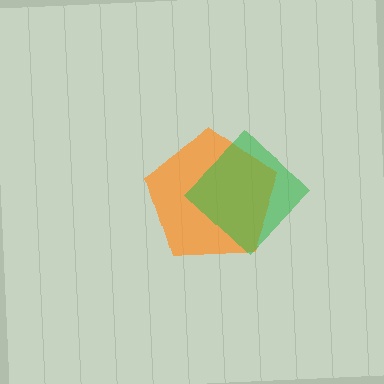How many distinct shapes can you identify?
There are 2 distinct shapes: an orange pentagon, a green diamond.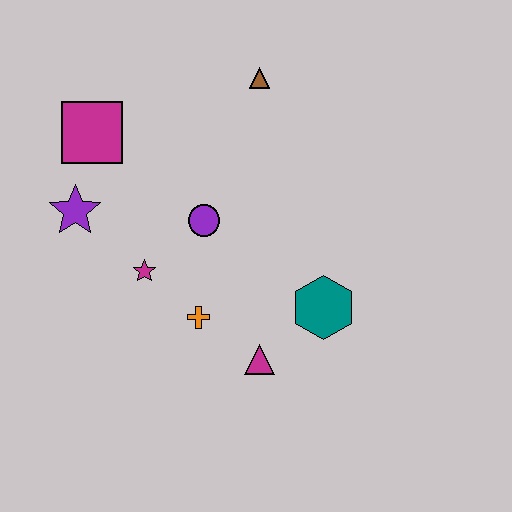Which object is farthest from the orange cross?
The brown triangle is farthest from the orange cross.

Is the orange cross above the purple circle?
No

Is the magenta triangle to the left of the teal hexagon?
Yes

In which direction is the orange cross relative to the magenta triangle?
The orange cross is to the left of the magenta triangle.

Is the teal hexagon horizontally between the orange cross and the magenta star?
No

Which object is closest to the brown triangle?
The purple circle is closest to the brown triangle.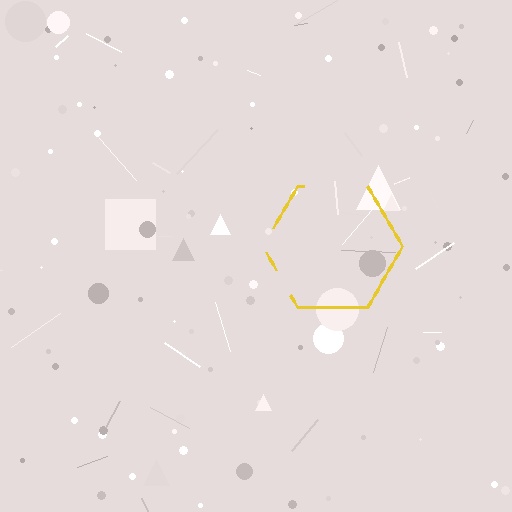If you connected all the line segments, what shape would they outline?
They would outline a hexagon.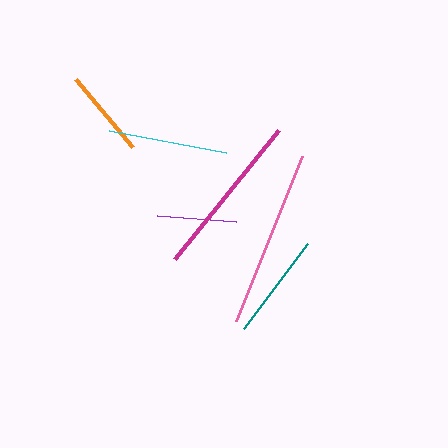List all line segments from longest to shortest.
From longest to shortest: pink, magenta, cyan, teal, orange, purple.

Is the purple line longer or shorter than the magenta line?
The magenta line is longer than the purple line.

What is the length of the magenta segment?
The magenta segment is approximately 166 pixels long.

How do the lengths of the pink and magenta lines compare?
The pink and magenta lines are approximately the same length.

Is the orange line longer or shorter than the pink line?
The pink line is longer than the orange line.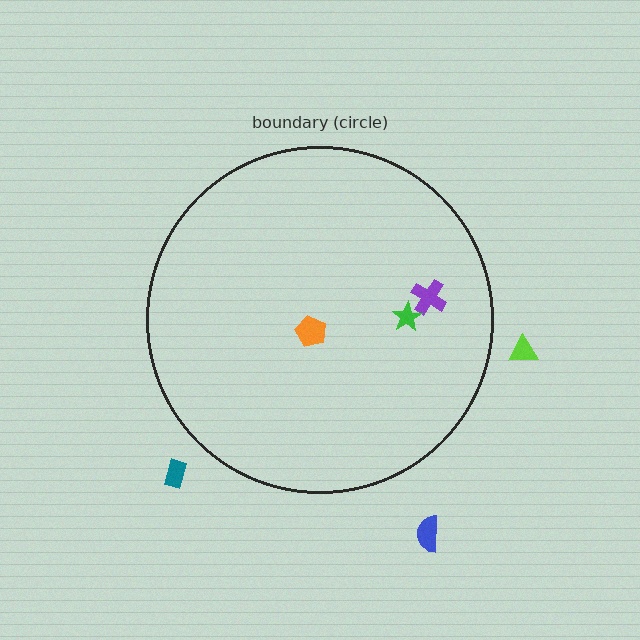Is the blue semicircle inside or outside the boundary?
Outside.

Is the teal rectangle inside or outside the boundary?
Outside.